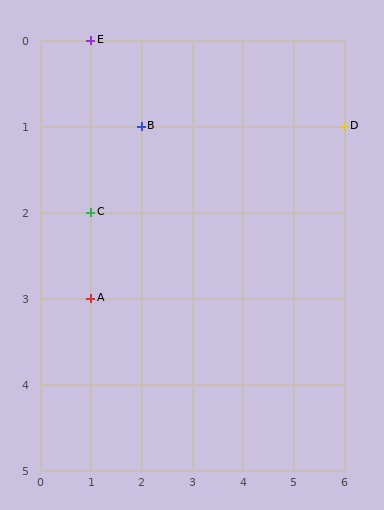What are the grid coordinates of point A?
Point A is at grid coordinates (1, 3).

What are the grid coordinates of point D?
Point D is at grid coordinates (6, 1).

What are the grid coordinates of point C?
Point C is at grid coordinates (1, 2).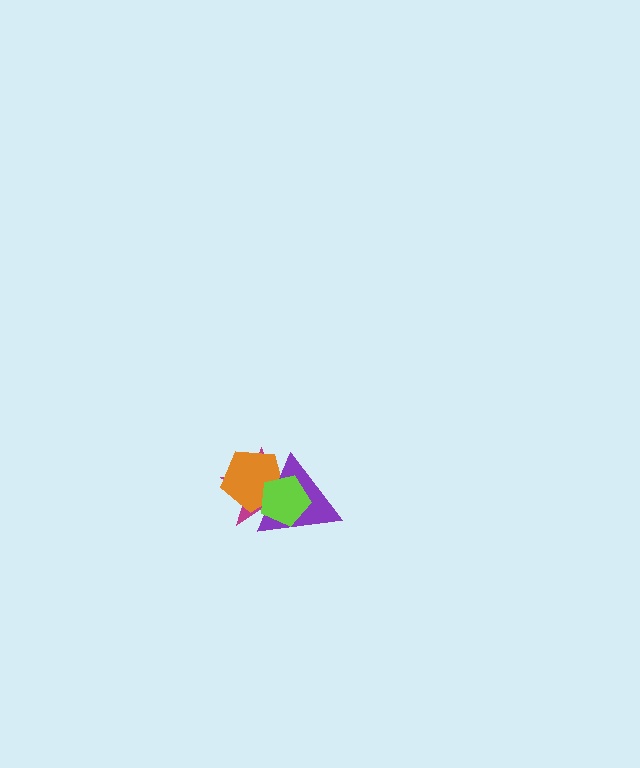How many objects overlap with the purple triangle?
3 objects overlap with the purple triangle.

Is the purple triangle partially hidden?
Yes, it is partially covered by another shape.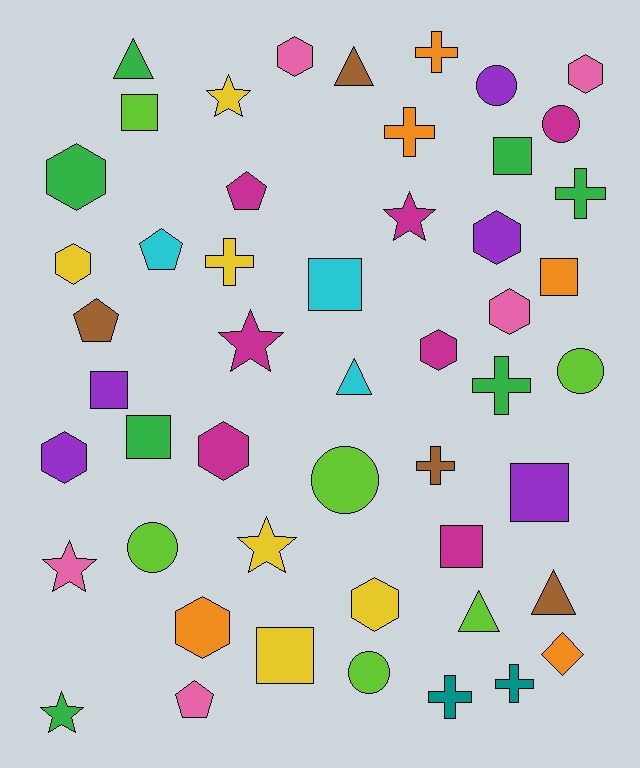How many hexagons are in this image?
There are 11 hexagons.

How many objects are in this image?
There are 50 objects.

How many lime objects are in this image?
There are 6 lime objects.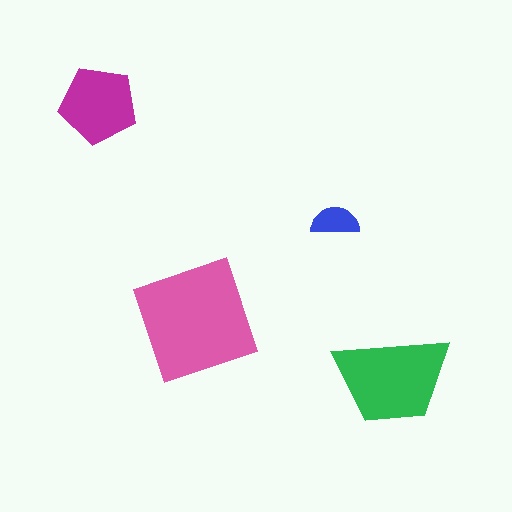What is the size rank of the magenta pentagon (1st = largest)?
3rd.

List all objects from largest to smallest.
The pink square, the green trapezoid, the magenta pentagon, the blue semicircle.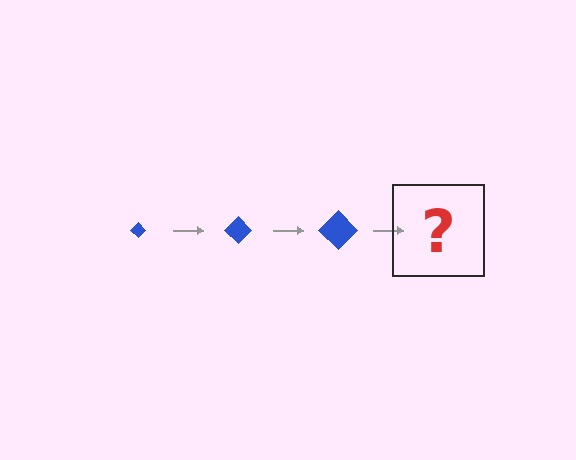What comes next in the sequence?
The next element should be a blue diamond, larger than the previous one.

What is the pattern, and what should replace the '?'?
The pattern is that the diamond gets progressively larger each step. The '?' should be a blue diamond, larger than the previous one.